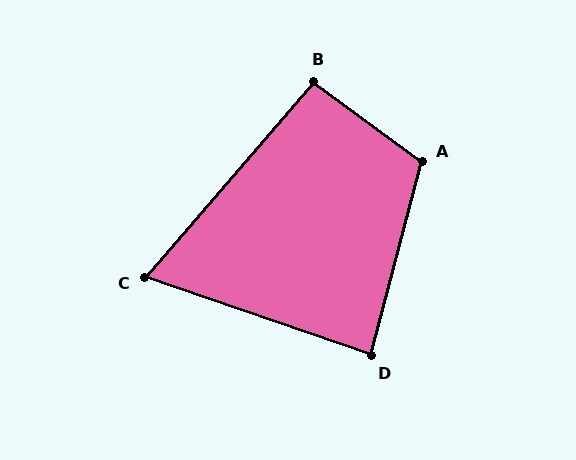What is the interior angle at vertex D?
Approximately 86 degrees (approximately right).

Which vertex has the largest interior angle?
A, at approximately 112 degrees.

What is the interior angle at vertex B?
Approximately 94 degrees (approximately right).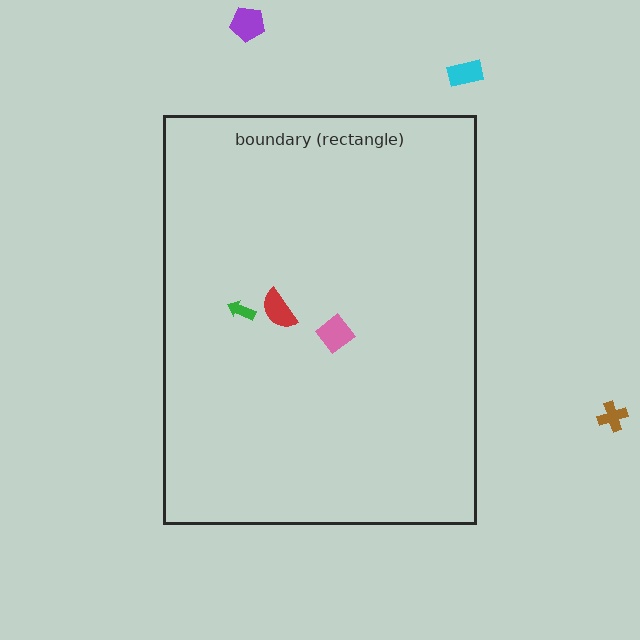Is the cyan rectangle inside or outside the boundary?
Outside.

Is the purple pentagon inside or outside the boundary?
Outside.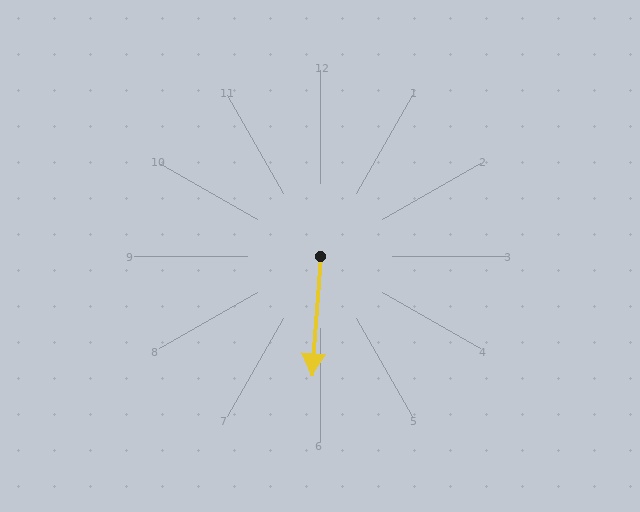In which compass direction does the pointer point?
South.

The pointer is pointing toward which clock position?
Roughly 6 o'clock.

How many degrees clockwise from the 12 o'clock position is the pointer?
Approximately 184 degrees.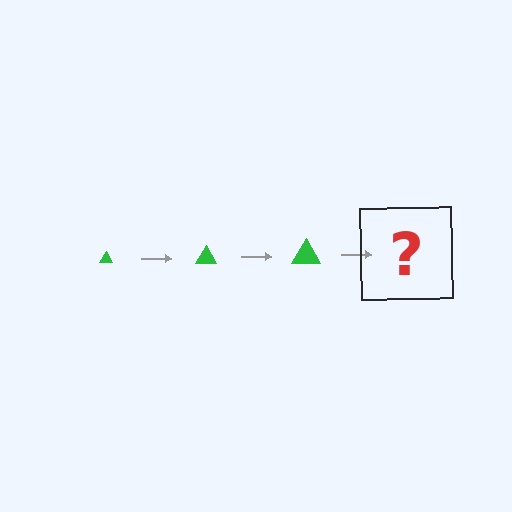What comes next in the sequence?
The next element should be a green triangle, larger than the previous one.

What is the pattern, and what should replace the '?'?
The pattern is that the triangle gets progressively larger each step. The '?' should be a green triangle, larger than the previous one.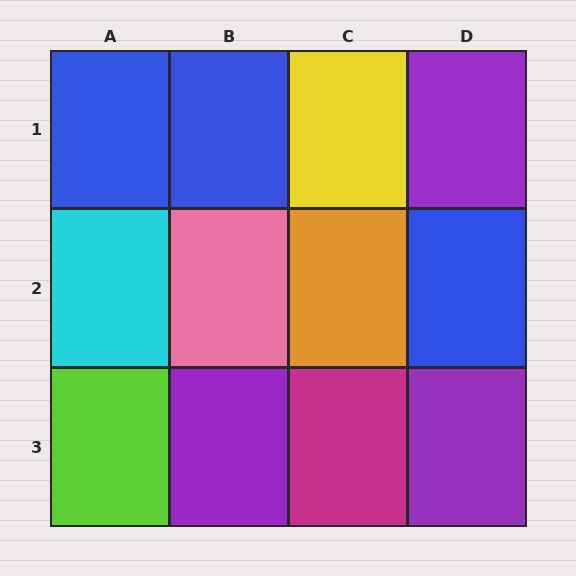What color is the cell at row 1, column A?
Blue.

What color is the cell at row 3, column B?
Purple.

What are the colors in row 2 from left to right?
Cyan, pink, orange, blue.